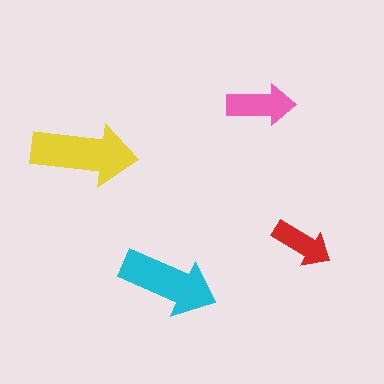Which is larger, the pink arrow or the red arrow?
The pink one.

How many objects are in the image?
There are 4 objects in the image.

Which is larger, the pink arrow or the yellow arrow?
The yellow one.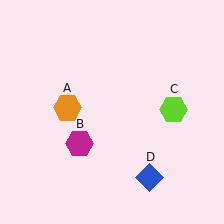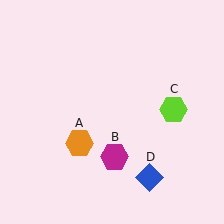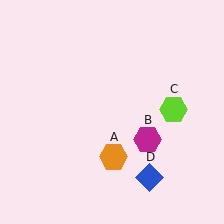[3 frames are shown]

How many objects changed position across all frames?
2 objects changed position: orange hexagon (object A), magenta hexagon (object B).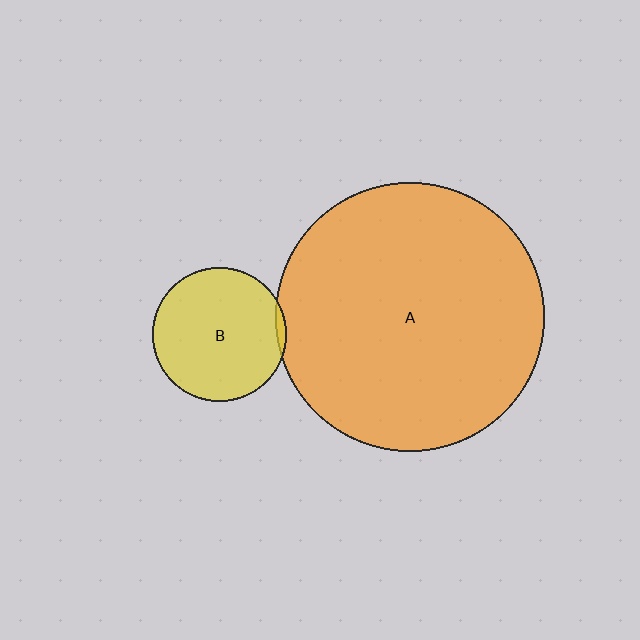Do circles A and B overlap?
Yes.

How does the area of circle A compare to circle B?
Approximately 4.1 times.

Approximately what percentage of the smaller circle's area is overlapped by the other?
Approximately 5%.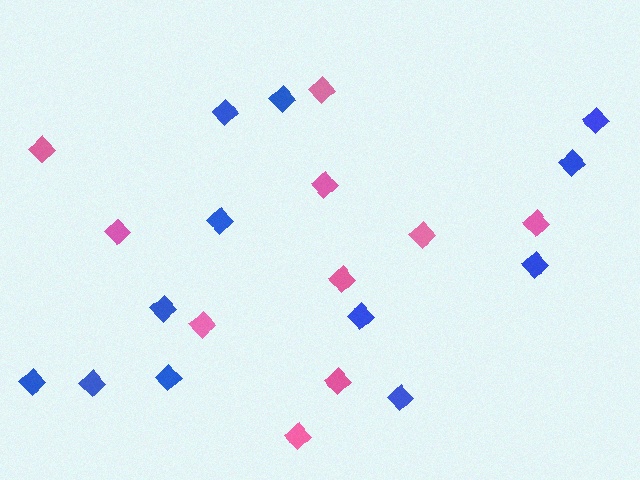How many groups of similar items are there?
There are 2 groups: one group of pink diamonds (10) and one group of blue diamonds (12).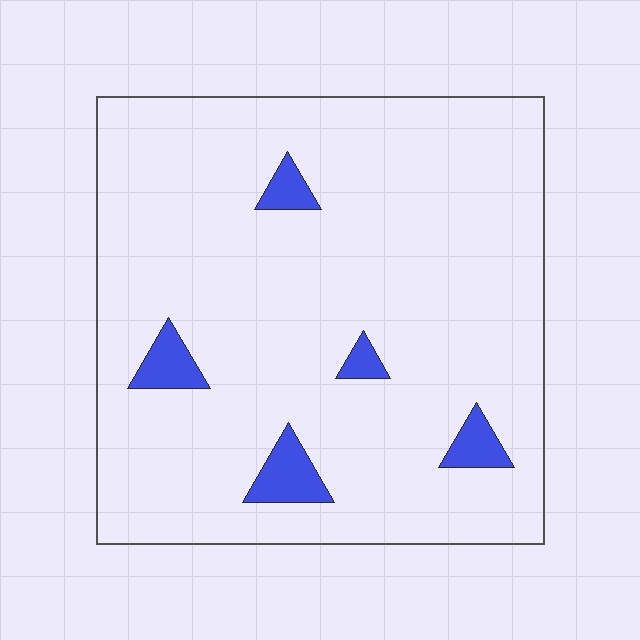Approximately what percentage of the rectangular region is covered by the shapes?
Approximately 5%.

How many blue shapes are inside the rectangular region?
5.